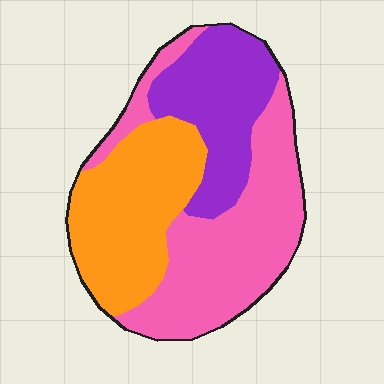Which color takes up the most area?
Pink, at roughly 45%.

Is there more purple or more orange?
Orange.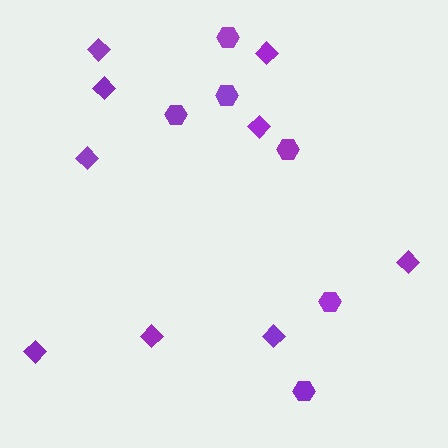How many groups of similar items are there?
There are 2 groups: one group of diamonds (9) and one group of hexagons (6).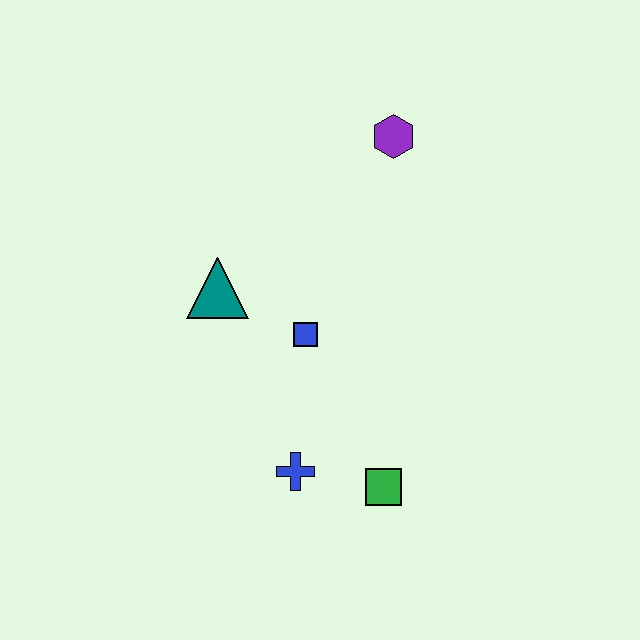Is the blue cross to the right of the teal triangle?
Yes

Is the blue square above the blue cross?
Yes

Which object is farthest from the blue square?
The purple hexagon is farthest from the blue square.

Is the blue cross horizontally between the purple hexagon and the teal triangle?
Yes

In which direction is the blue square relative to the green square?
The blue square is above the green square.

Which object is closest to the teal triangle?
The blue square is closest to the teal triangle.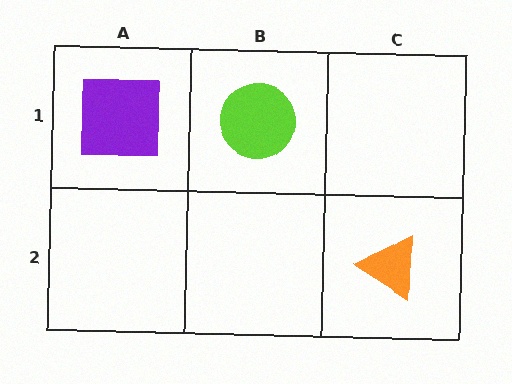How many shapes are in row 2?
1 shape.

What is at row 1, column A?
A purple square.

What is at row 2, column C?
An orange triangle.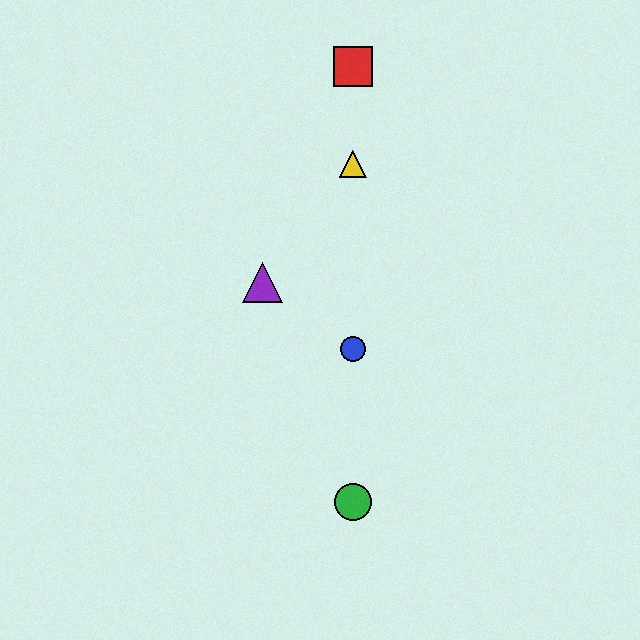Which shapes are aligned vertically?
The red square, the blue circle, the green circle, the yellow triangle are aligned vertically.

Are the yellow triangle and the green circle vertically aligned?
Yes, both are at x≈353.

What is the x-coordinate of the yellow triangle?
The yellow triangle is at x≈353.